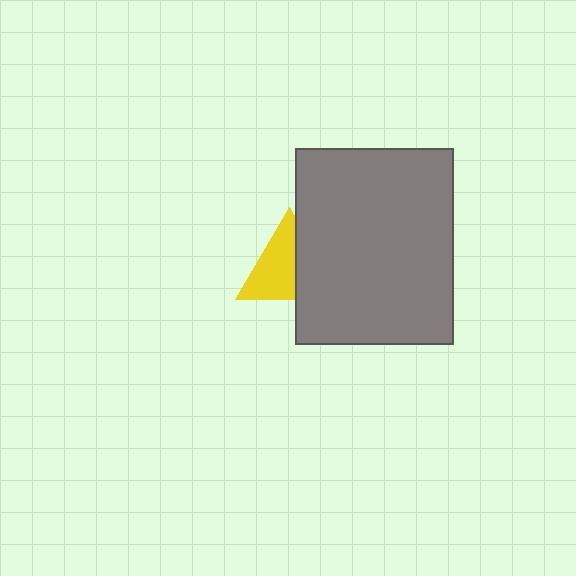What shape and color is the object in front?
The object in front is a gray rectangle.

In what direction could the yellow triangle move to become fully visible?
The yellow triangle could move left. That would shift it out from behind the gray rectangle entirely.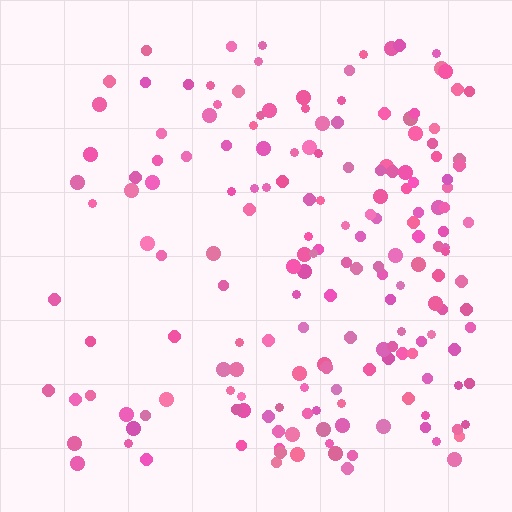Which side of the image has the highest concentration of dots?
The right.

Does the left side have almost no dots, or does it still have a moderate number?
Still a moderate number, just noticeably fewer than the right.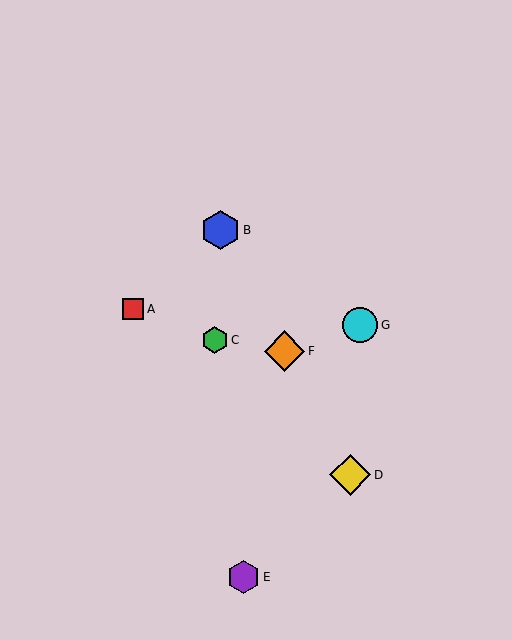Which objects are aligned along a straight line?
Objects B, D, F are aligned along a straight line.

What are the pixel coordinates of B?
Object B is at (220, 230).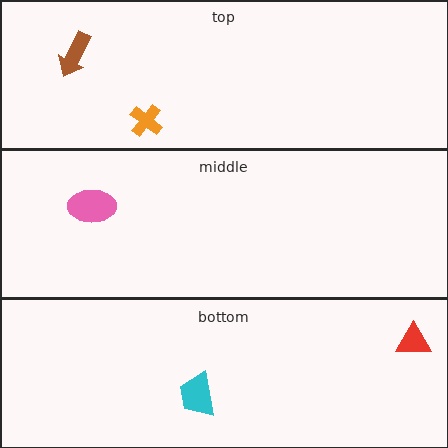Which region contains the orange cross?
The top region.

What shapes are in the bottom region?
The cyan trapezoid, the red triangle.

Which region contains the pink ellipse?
The middle region.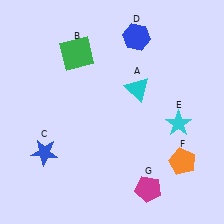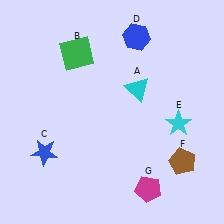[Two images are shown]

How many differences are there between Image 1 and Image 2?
There is 1 difference between the two images.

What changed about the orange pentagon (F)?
In Image 1, F is orange. In Image 2, it changed to brown.